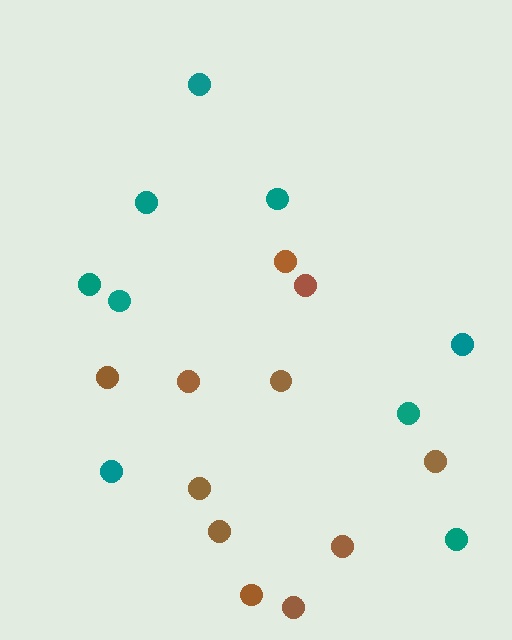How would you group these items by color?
There are 2 groups: one group of brown circles (11) and one group of teal circles (9).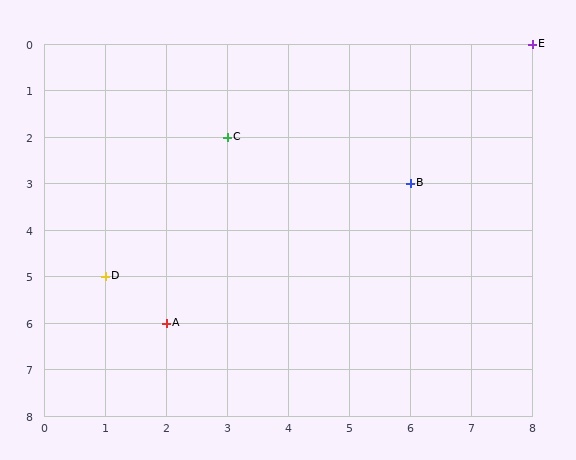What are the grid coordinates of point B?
Point B is at grid coordinates (6, 3).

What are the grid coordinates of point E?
Point E is at grid coordinates (8, 0).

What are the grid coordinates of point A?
Point A is at grid coordinates (2, 6).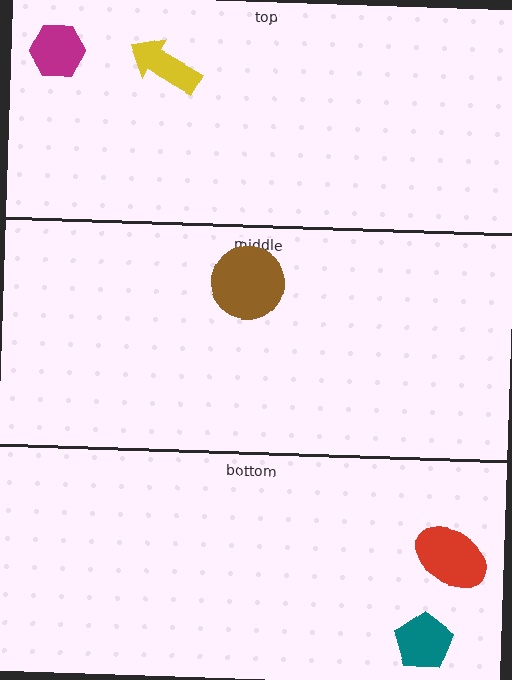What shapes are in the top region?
The yellow arrow, the magenta hexagon.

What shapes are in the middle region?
The brown circle.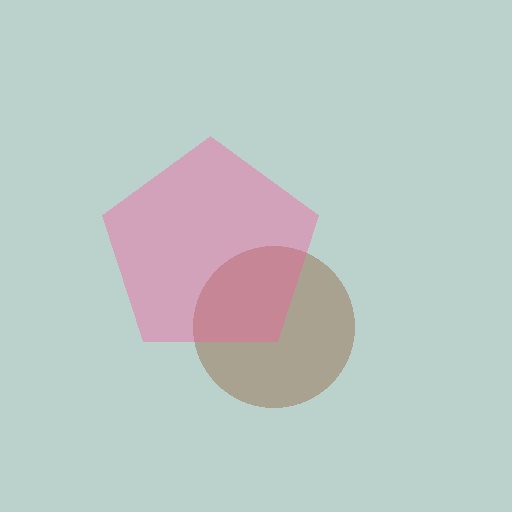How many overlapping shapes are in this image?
There are 2 overlapping shapes in the image.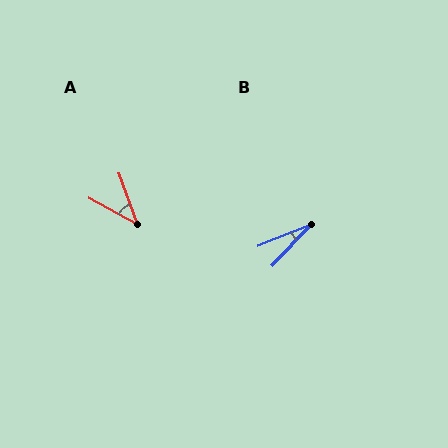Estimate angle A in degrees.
Approximately 42 degrees.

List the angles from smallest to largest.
B (24°), A (42°).